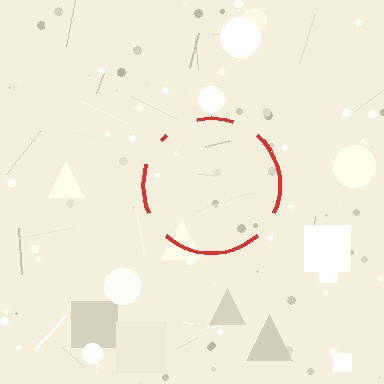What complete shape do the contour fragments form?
The contour fragments form a circle.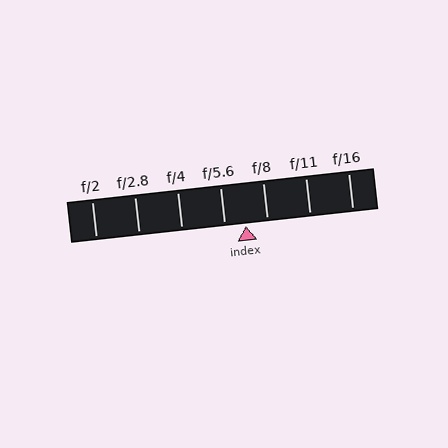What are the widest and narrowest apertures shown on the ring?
The widest aperture shown is f/2 and the narrowest is f/16.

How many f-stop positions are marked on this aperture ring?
There are 7 f-stop positions marked.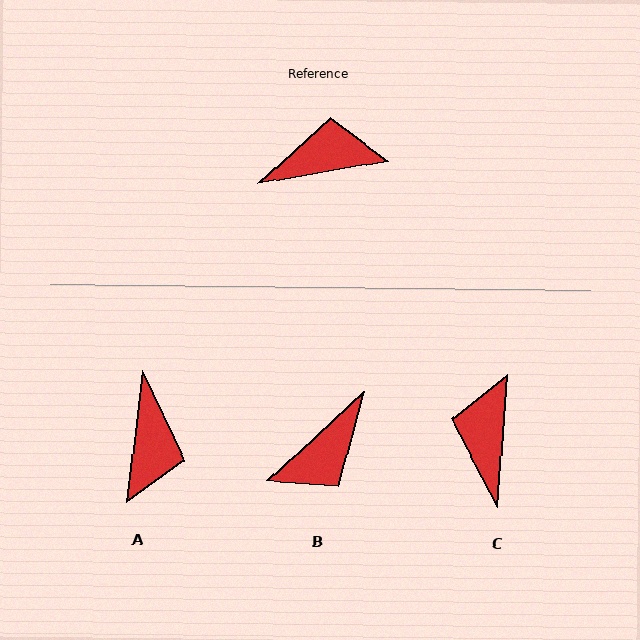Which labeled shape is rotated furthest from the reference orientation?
B, about 147 degrees away.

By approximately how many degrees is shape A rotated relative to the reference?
Approximately 107 degrees clockwise.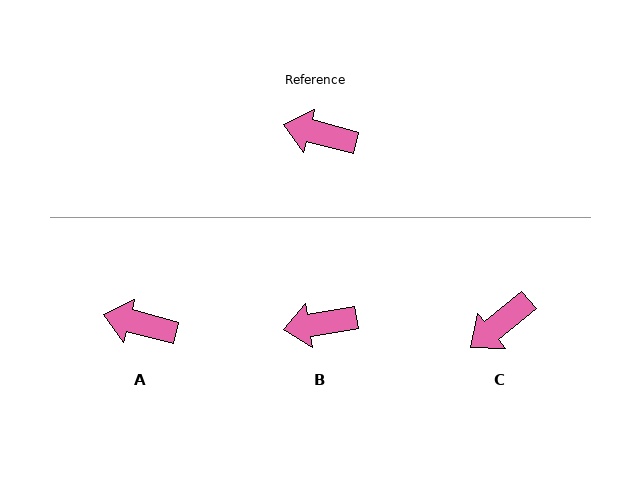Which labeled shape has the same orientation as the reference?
A.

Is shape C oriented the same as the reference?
No, it is off by about 54 degrees.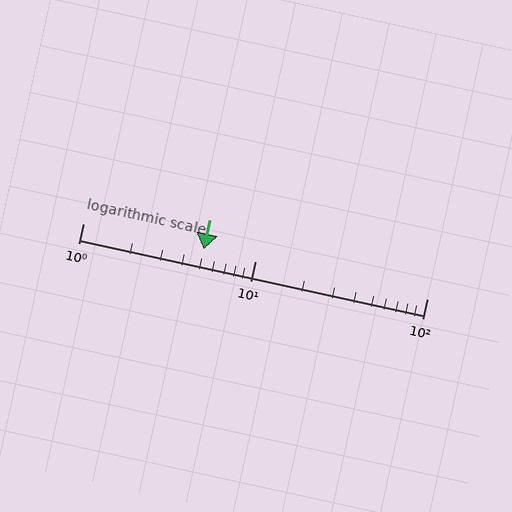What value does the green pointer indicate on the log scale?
The pointer indicates approximately 5.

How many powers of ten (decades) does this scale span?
The scale spans 2 decades, from 1 to 100.